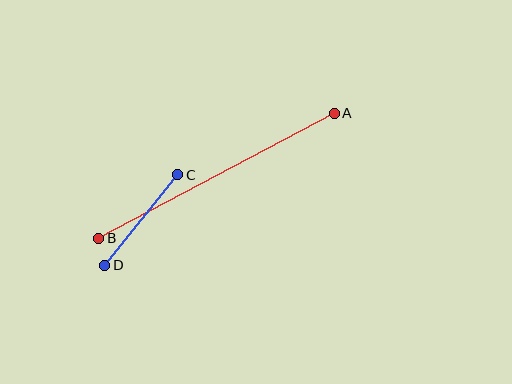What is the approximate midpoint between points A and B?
The midpoint is at approximately (217, 176) pixels.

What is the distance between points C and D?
The distance is approximately 116 pixels.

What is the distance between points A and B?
The distance is approximately 267 pixels.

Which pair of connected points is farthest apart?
Points A and B are farthest apart.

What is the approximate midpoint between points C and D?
The midpoint is at approximately (141, 220) pixels.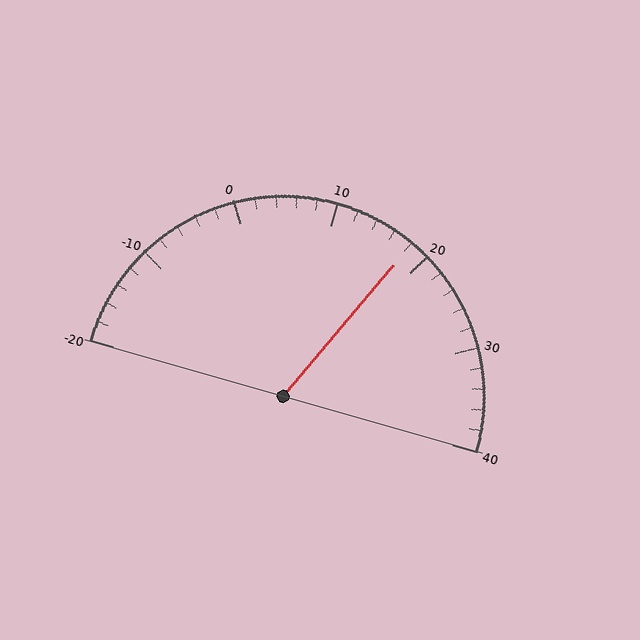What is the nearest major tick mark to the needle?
The nearest major tick mark is 20.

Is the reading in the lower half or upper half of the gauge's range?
The reading is in the upper half of the range (-20 to 40).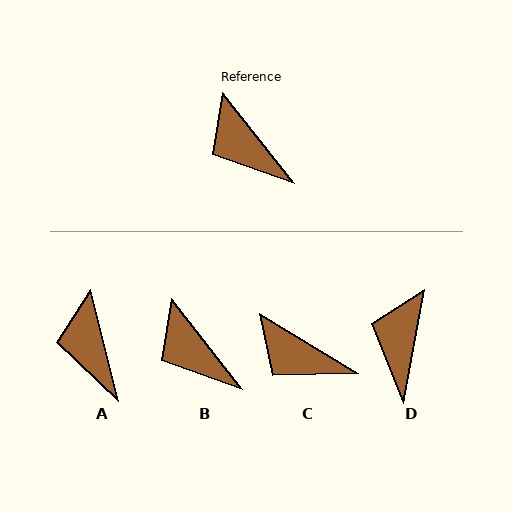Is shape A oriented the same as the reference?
No, it is off by about 24 degrees.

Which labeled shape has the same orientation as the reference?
B.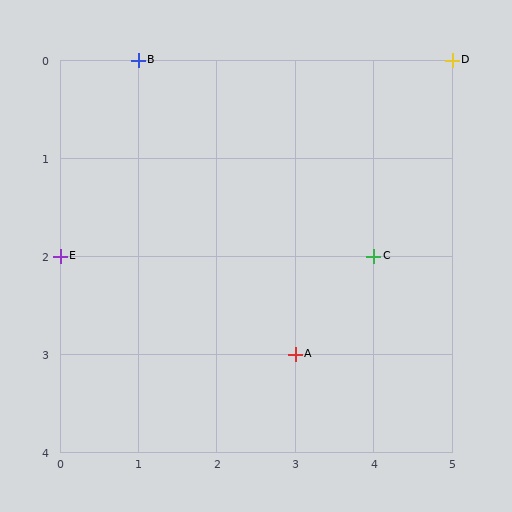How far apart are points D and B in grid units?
Points D and B are 4 columns apart.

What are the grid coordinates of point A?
Point A is at grid coordinates (3, 3).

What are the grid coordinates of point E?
Point E is at grid coordinates (0, 2).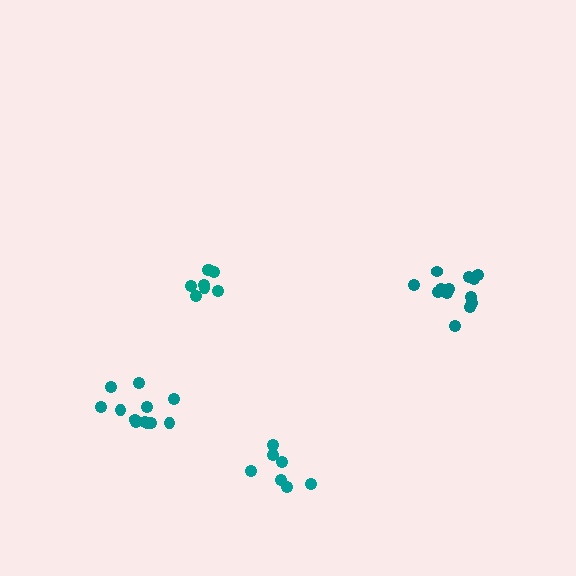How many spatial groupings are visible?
There are 4 spatial groupings.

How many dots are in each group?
Group 1: 7 dots, Group 2: 8 dots, Group 3: 13 dots, Group 4: 12 dots (40 total).